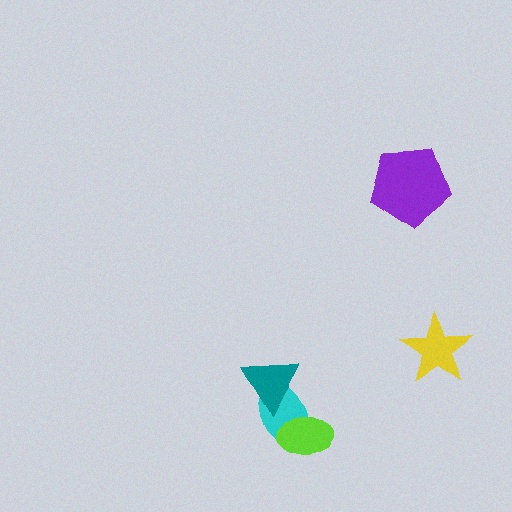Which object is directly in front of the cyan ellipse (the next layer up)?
The lime ellipse is directly in front of the cyan ellipse.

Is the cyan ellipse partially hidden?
Yes, it is partially covered by another shape.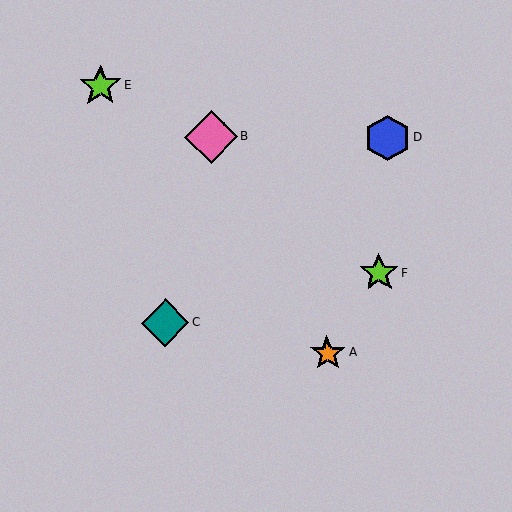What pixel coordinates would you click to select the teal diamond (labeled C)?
Click at (165, 323) to select the teal diamond C.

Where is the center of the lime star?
The center of the lime star is at (100, 86).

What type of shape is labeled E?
Shape E is a lime star.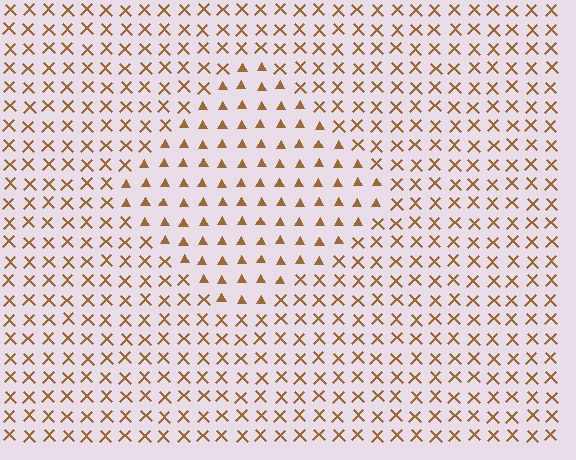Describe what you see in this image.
The image is filled with small brown elements arranged in a uniform grid. A diamond-shaped region contains triangles, while the surrounding area contains X marks. The boundary is defined purely by the change in element shape.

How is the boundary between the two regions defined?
The boundary is defined by a change in element shape: triangles inside vs. X marks outside. All elements share the same color and spacing.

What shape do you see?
I see a diamond.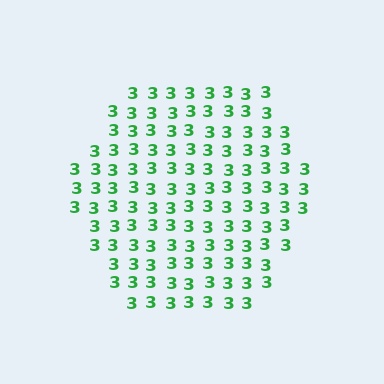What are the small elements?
The small elements are digit 3's.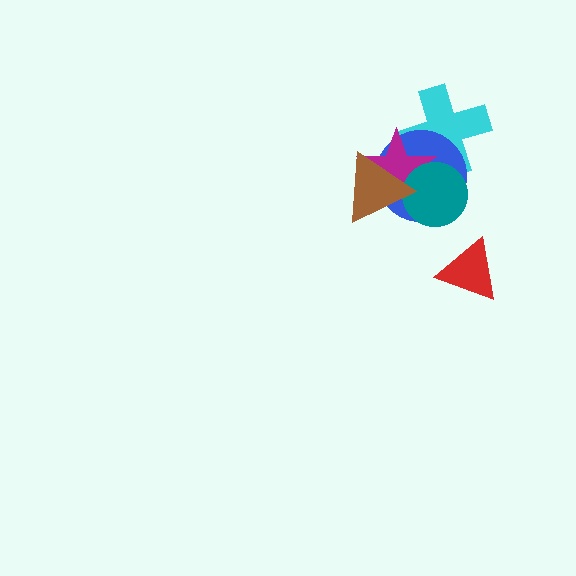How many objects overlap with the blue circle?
4 objects overlap with the blue circle.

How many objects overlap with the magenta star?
4 objects overlap with the magenta star.